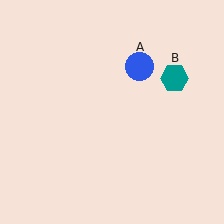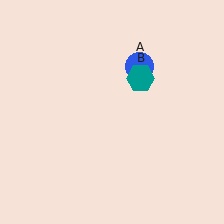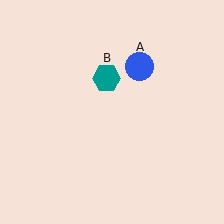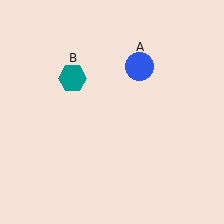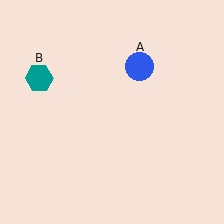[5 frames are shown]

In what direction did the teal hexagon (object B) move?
The teal hexagon (object B) moved left.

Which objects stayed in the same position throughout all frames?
Blue circle (object A) remained stationary.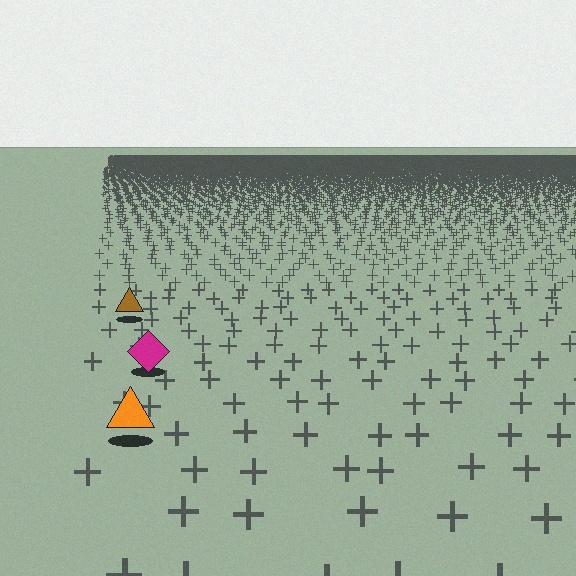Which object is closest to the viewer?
The orange triangle is closest. The texture marks near it are larger and more spread out.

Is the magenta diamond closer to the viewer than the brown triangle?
Yes. The magenta diamond is closer — you can tell from the texture gradient: the ground texture is coarser near it.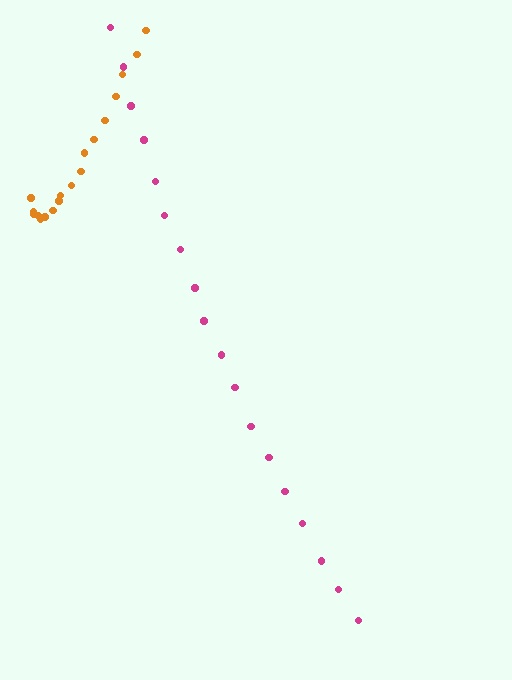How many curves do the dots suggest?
There are 2 distinct paths.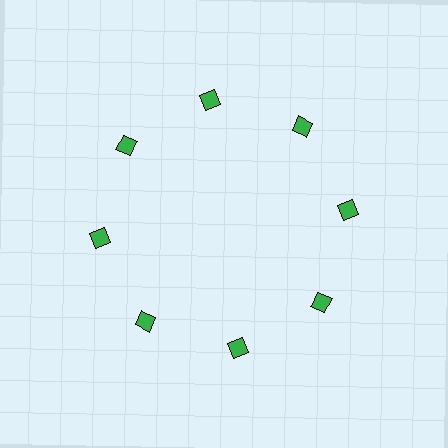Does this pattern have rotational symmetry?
Yes, this pattern has 8-fold rotational symmetry. It looks the same after rotating 45 degrees around the center.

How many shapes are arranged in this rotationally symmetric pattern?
There are 8 shapes, arranged in 8 groups of 1.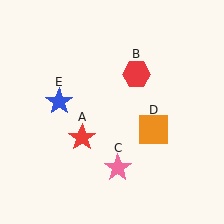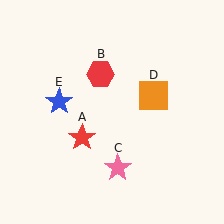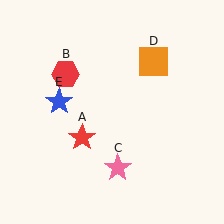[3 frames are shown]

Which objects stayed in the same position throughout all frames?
Red star (object A) and pink star (object C) and blue star (object E) remained stationary.